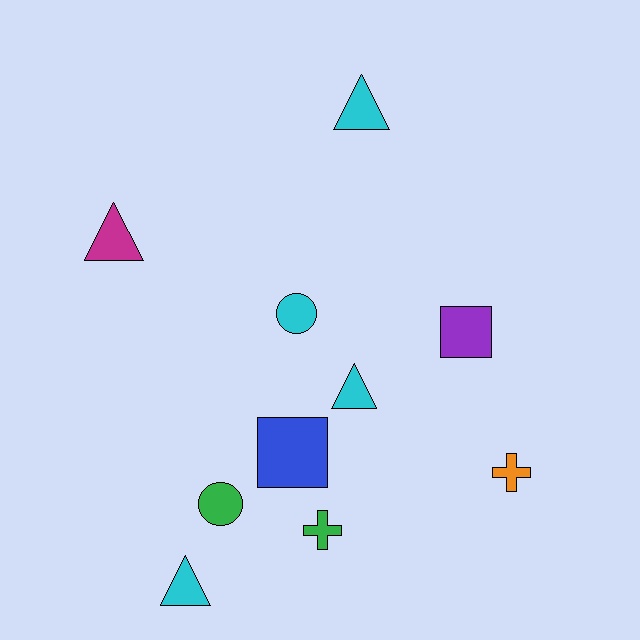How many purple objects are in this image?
There is 1 purple object.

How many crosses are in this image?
There are 2 crosses.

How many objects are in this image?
There are 10 objects.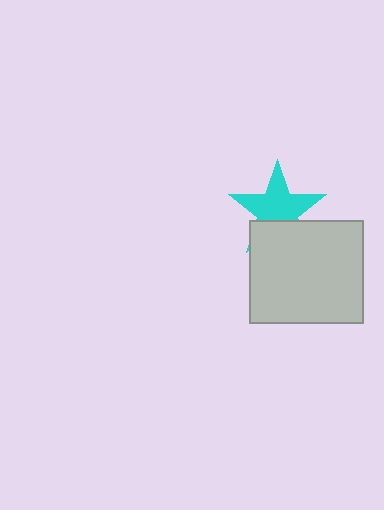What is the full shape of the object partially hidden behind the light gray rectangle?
The partially hidden object is a cyan star.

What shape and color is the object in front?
The object in front is a light gray rectangle.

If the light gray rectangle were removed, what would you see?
You would see the complete cyan star.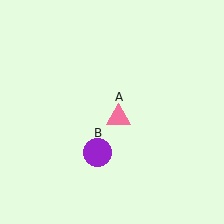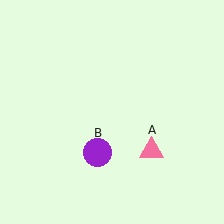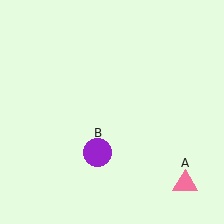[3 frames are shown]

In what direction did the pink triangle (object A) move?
The pink triangle (object A) moved down and to the right.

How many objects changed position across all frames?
1 object changed position: pink triangle (object A).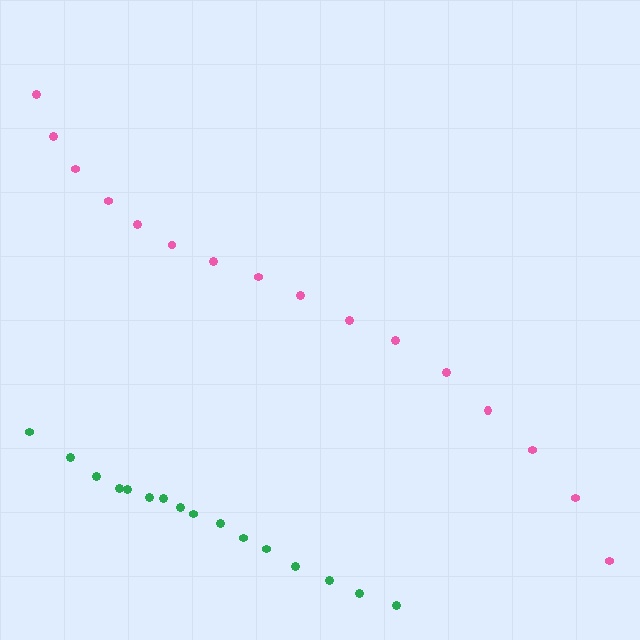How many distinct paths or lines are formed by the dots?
There are 2 distinct paths.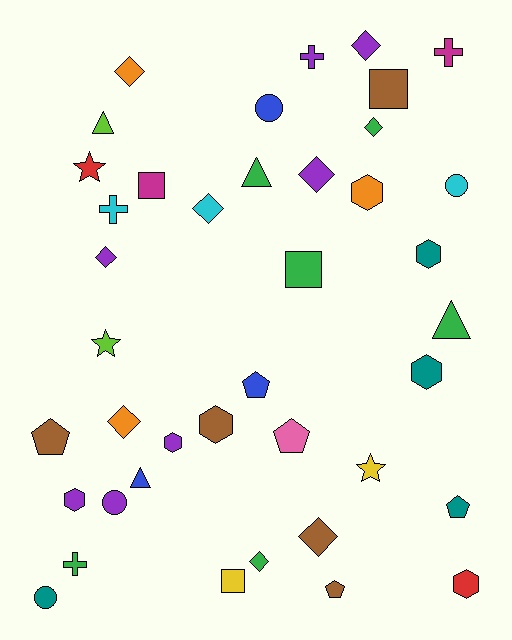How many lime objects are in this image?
There are 2 lime objects.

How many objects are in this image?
There are 40 objects.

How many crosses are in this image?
There are 4 crosses.